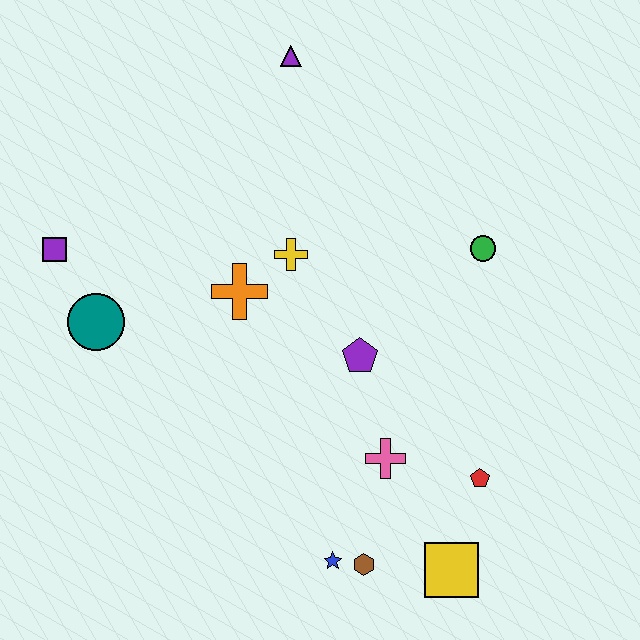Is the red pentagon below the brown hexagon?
No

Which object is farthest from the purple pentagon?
The purple square is farthest from the purple pentagon.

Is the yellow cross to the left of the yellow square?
Yes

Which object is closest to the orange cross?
The yellow cross is closest to the orange cross.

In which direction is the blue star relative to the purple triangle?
The blue star is below the purple triangle.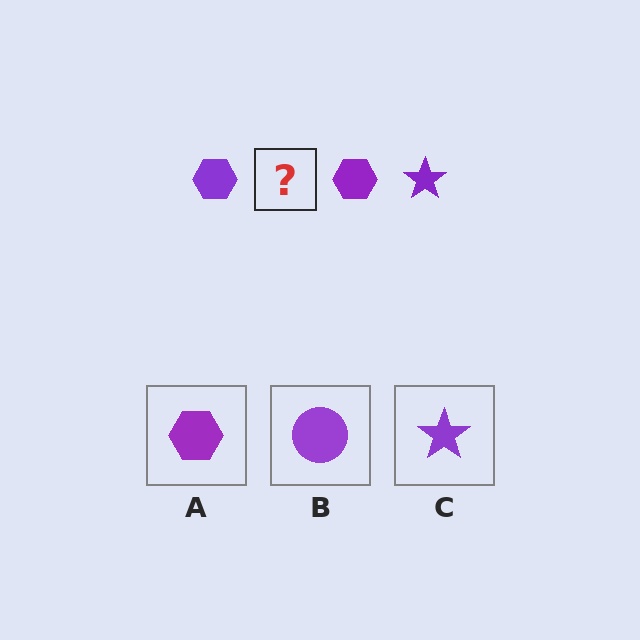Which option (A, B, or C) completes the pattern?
C.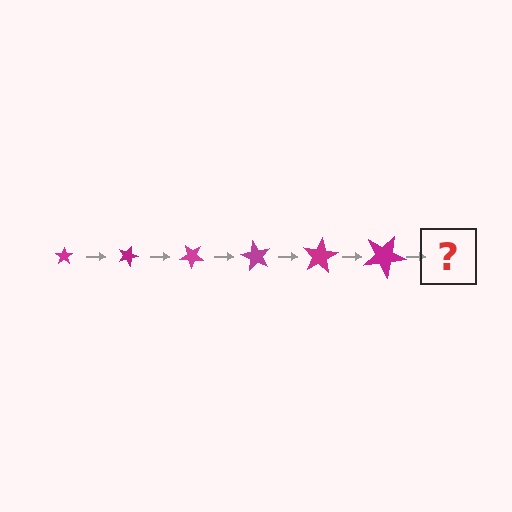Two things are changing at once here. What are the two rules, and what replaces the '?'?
The two rules are that the star grows larger each step and it rotates 20 degrees each step. The '?' should be a star, larger than the previous one and rotated 120 degrees from the start.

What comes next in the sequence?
The next element should be a star, larger than the previous one and rotated 120 degrees from the start.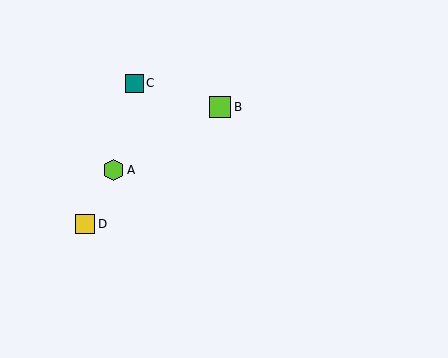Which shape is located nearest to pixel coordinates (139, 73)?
The teal square (labeled C) at (135, 83) is nearest to that location.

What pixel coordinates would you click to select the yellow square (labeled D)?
Click at (85, 224) to select the yellow square D.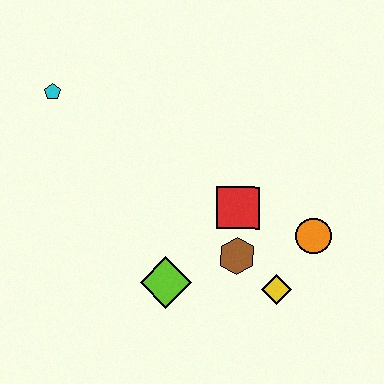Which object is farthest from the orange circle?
The cyan pentagon is farthest from the orange circle.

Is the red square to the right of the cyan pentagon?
Yes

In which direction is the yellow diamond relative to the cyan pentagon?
The yellow diamond is to the right of the cyan pentagon.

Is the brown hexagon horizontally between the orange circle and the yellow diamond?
No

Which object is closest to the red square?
The brown hexagon is closest to the red square.